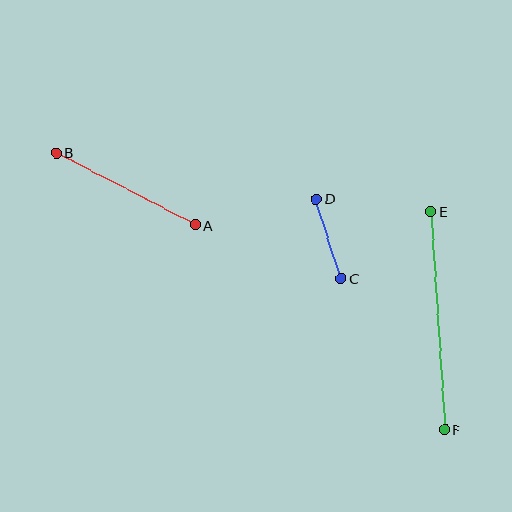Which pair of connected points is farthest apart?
Points E and F are farthest apart.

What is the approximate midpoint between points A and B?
The midpoint is at approximately (126, 189) pixels.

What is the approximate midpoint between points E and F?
The midpoint is at approximately (438, 321) pixels.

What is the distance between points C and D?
The distance is approximately 83 pixels.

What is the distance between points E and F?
The distance is approximately 219 pixels.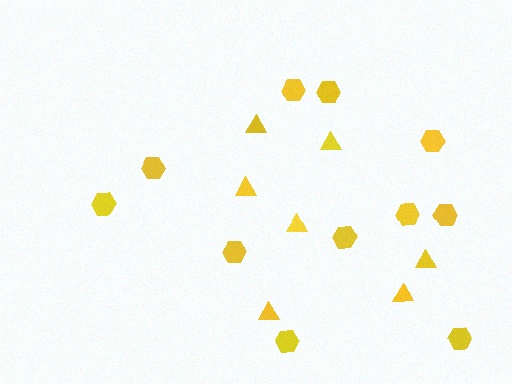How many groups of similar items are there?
There are 2 groups: one group of triangles (7) and one group of hexagons (11).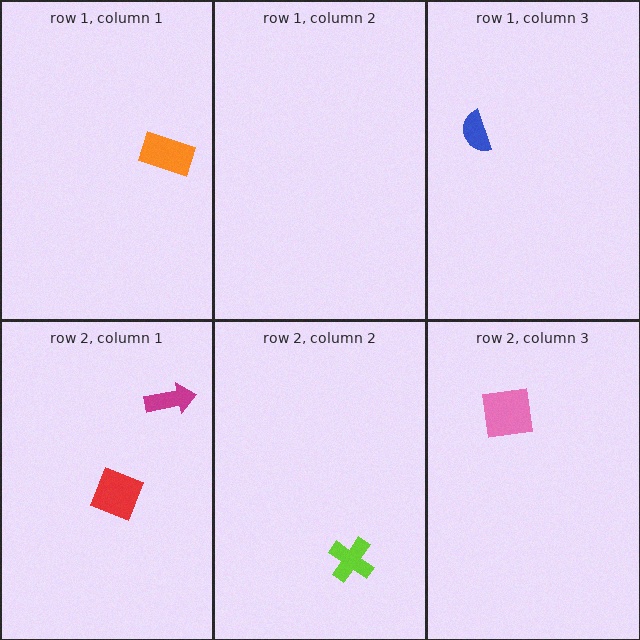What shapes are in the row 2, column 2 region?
The lime cross.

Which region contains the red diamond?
The row 2, column 1 region.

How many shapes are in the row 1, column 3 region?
1.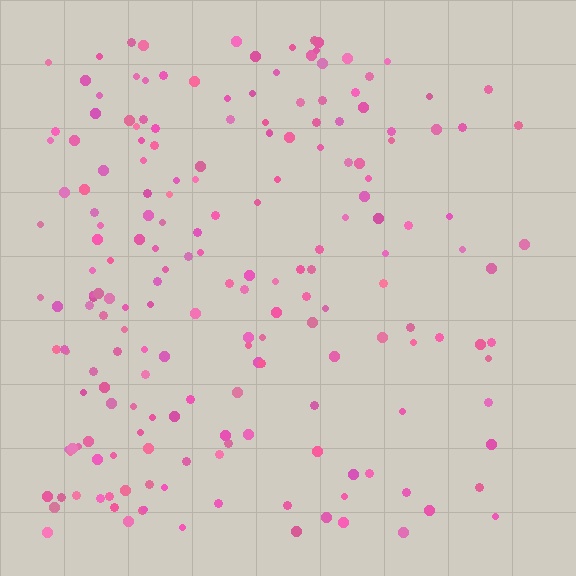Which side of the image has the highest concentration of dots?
The left.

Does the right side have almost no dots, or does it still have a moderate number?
Still a moderate number, just noticeably fewer than the left.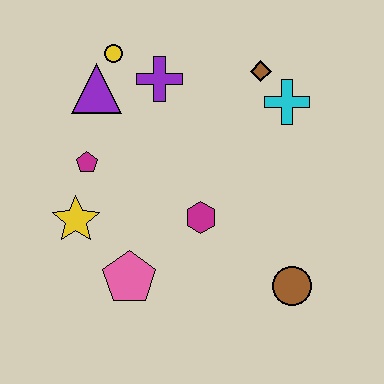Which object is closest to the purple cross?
The yellow circle is closest to the purple cross.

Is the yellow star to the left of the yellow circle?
Yes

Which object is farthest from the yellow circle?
The brown circle is farthest from the yellow circle.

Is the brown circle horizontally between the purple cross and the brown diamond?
No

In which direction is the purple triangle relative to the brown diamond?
The purple triangle is to the left of the brown diamond.